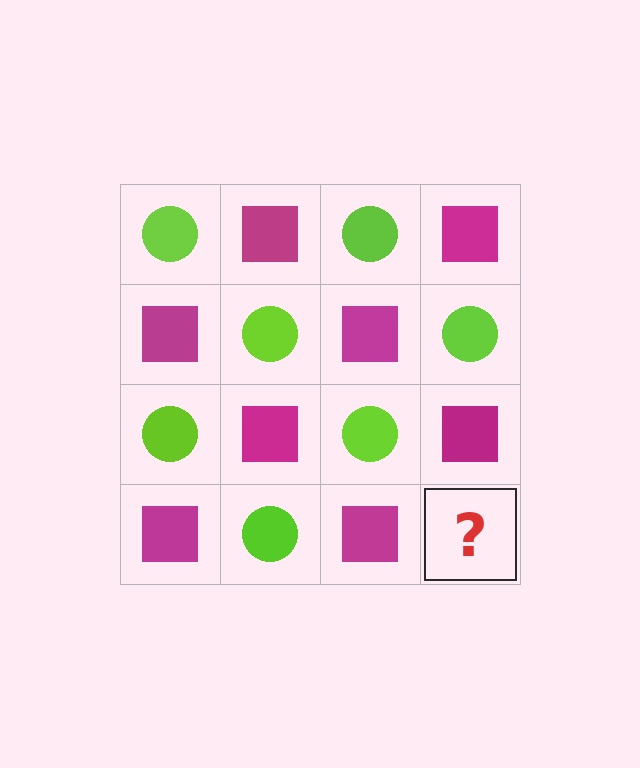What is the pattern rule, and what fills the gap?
The rule is that it alternates lime circle and magenta square in a checkerboard pattern. The gap should be filled with a lime circle.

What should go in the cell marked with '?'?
The missing cell should contain a lime circle.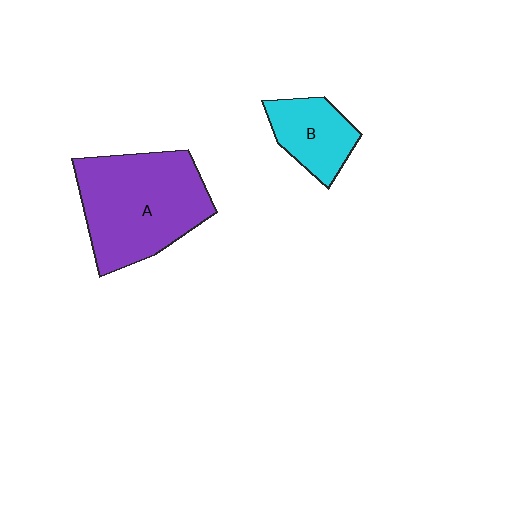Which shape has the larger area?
Shape A (purple).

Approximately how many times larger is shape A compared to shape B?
Approximately 2.3 times.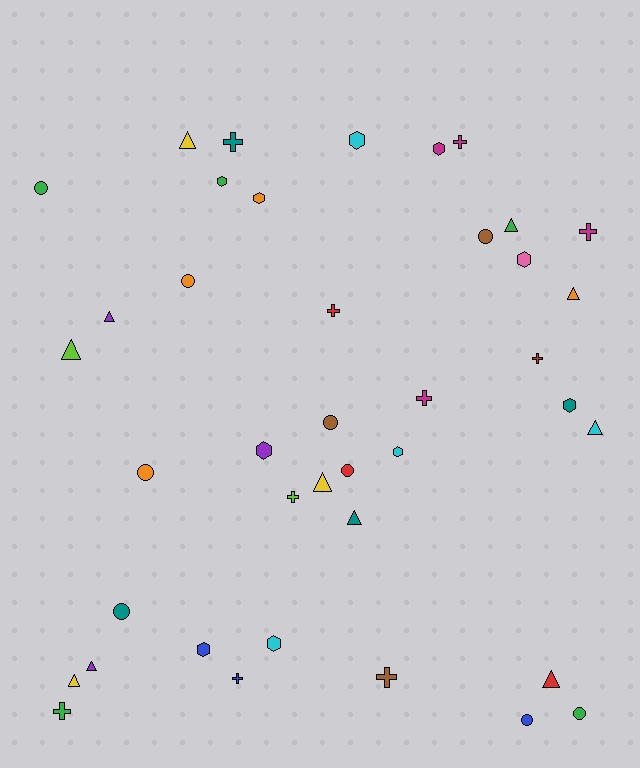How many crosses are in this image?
There are 10 crosses.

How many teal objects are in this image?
There are 4 teal objects.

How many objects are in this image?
There are 40 objects.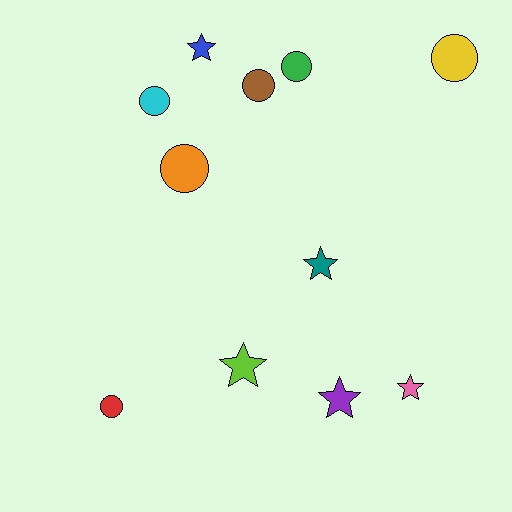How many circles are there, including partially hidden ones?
There are 6 circles.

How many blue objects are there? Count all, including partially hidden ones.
There is 1 blue object.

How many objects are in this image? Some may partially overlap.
There are 11 objects.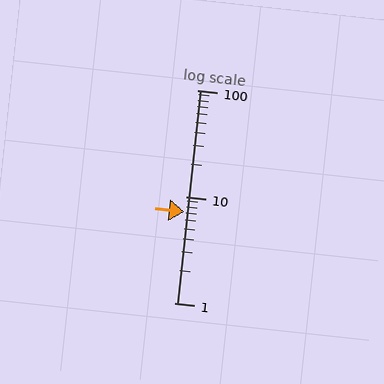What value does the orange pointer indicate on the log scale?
The pointer indicates approximately 7.2.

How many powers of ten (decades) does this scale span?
The scale spans 2 decades, from 1 to 100.